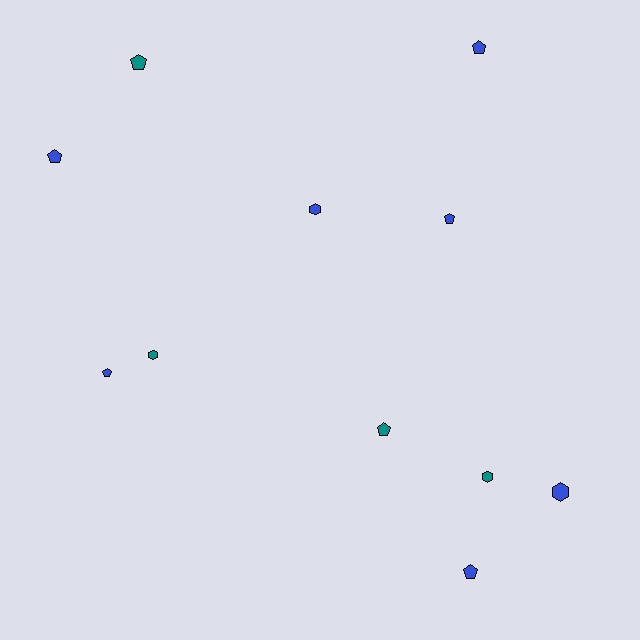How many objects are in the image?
There are 11 objects.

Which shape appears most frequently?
Pentagon, with 7 objects.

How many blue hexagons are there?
There are 2 blue hexagons.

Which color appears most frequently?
Blue, with 7 objects.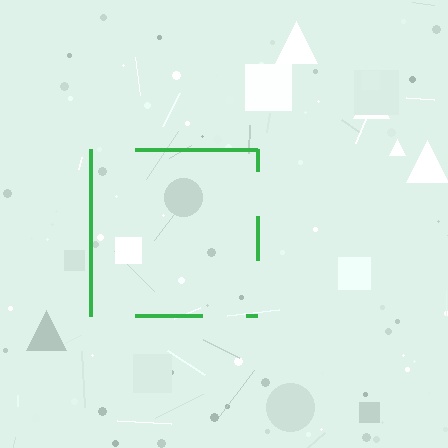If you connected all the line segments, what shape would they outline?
They would outline a square.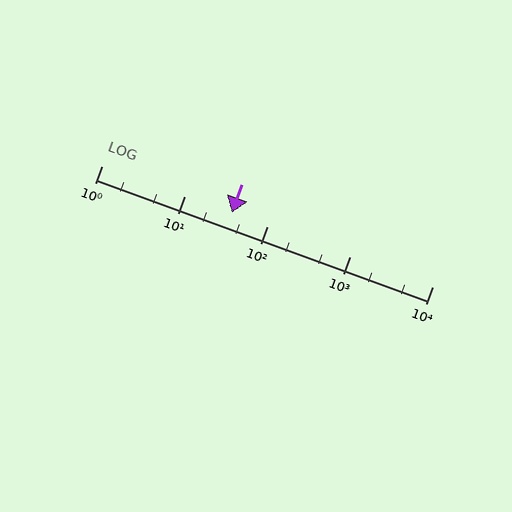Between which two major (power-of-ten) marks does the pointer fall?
The pointer is between 10 and 100.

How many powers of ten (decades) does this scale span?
The scale spans 4 decades, from 1 to 10000.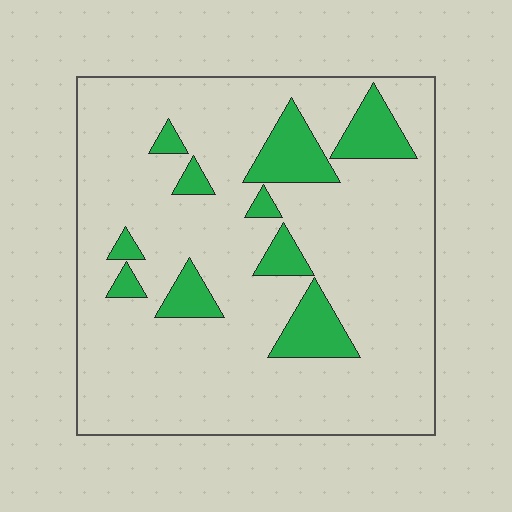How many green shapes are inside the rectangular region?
10.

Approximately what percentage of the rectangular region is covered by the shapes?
Approximately 15%.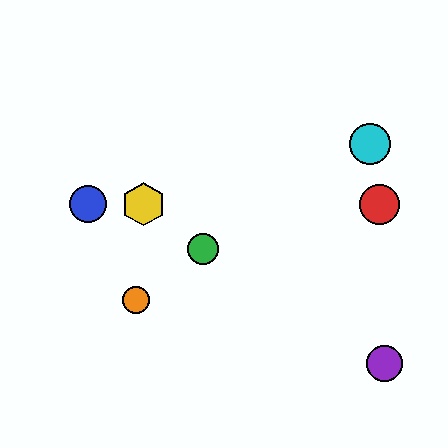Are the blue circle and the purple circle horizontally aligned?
No, the blue circle is at y≈204 and the purple circle is at y≈364.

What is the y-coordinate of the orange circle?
The orange circle is at y≈300.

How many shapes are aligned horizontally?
3 shapes (the red circle, the blue circle, the yellow hexagon) are aligned horizontally.